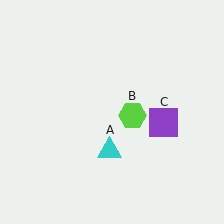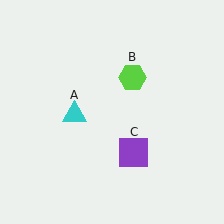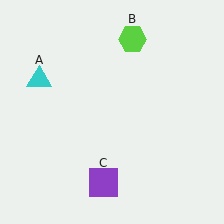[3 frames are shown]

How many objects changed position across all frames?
3 objects changed position: cyan triangle (object A), lime hexagon (object B), purple square (object C).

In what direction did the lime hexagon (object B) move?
The lime hexagon (object B) moved up.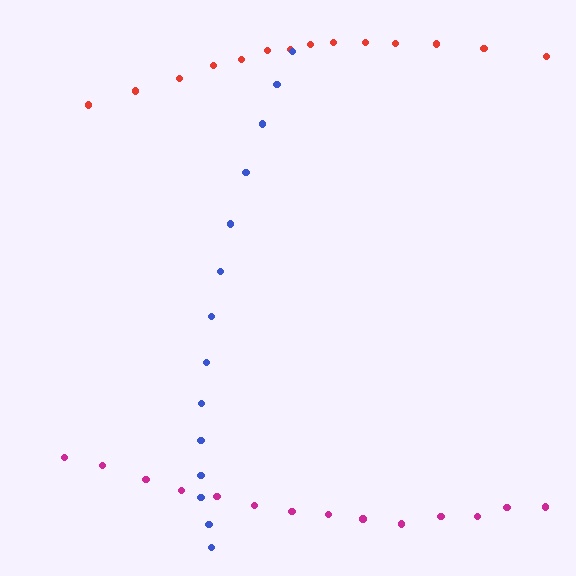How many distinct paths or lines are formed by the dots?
There are 3 distinct paths.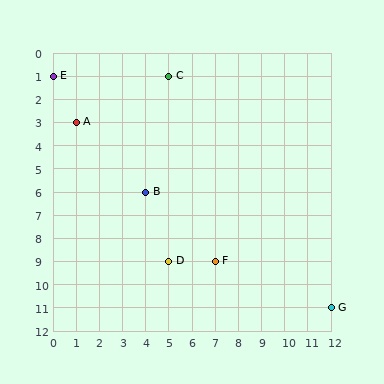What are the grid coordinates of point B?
Point B is at grid coordinates (4, 6).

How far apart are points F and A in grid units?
Points F and A are 6 columns and 6 rows apart (about 8.5 grid units diagonally).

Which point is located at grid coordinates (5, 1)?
Point C is at (5, 1).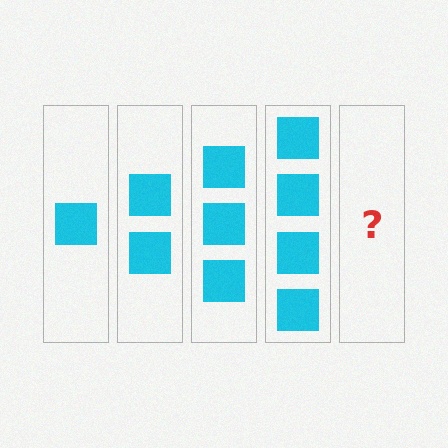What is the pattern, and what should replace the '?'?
The pattern is that each step adds one more square. The '?' should be 5 squares.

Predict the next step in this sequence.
The next step is 5 squares.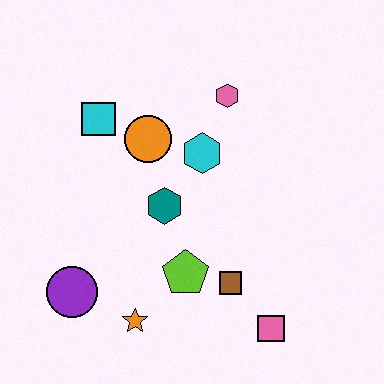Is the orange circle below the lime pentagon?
No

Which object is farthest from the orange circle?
The pink square is farthest from the orange circle.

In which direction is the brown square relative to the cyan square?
The brown square is below the cyan square.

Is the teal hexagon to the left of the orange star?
No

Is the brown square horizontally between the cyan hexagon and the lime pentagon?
No